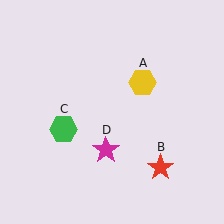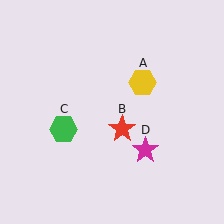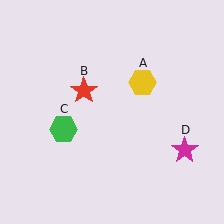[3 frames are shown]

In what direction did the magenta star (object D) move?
The magenta star (object D) moved right.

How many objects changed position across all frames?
2 objects changed position: red star (object B), magenta star (object D).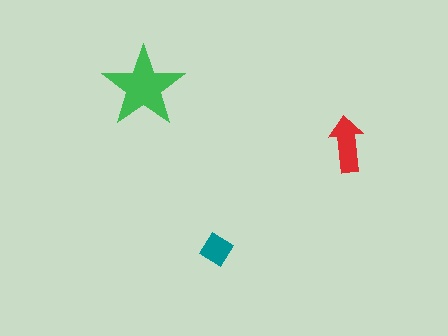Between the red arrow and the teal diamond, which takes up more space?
The red arrow.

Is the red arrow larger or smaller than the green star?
Smaller.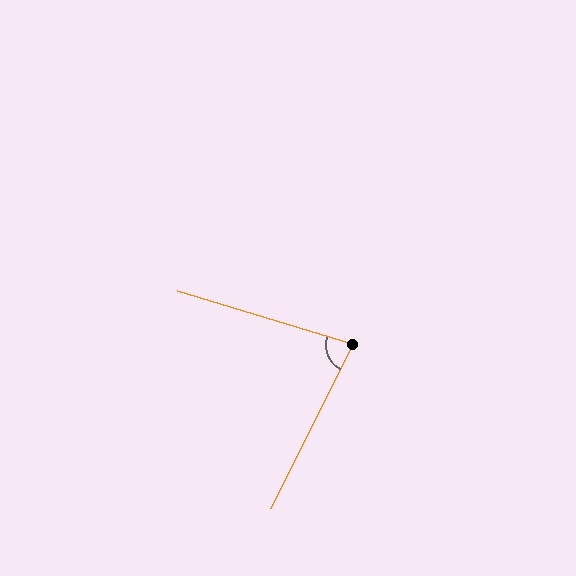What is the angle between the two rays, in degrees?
Approximately 80 degrees.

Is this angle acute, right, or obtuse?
It is acute.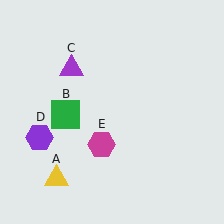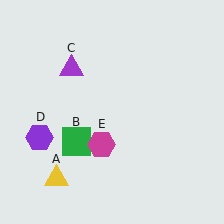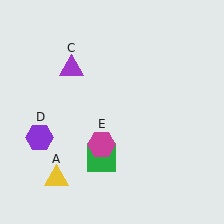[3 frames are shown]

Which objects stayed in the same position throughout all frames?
Yellow triangle (object A) and purple triangle (object C) and purple hexagon (object D) and magenta hexagon (object E) remained stationary.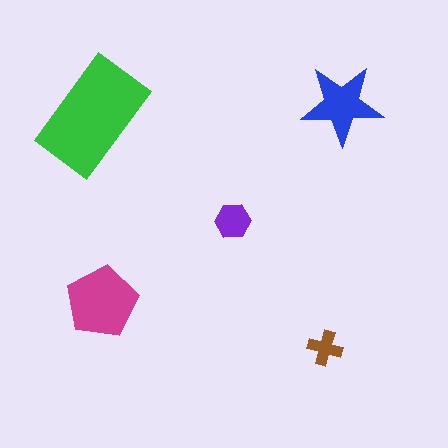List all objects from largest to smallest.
The green rectangle, the magenta pentagon, the blue star, the purple hexagon, the brown cross.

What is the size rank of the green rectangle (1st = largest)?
1st.